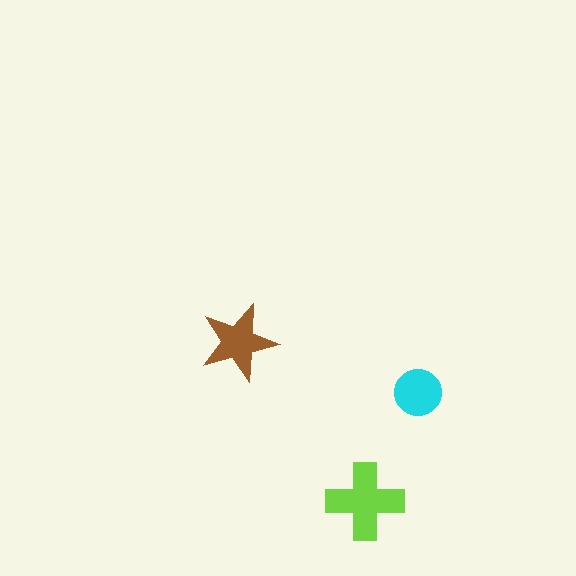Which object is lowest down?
The lime cross is bottommost.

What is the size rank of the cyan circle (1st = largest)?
3rd.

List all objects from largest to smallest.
The lime cross, the brown star, the cyan circle.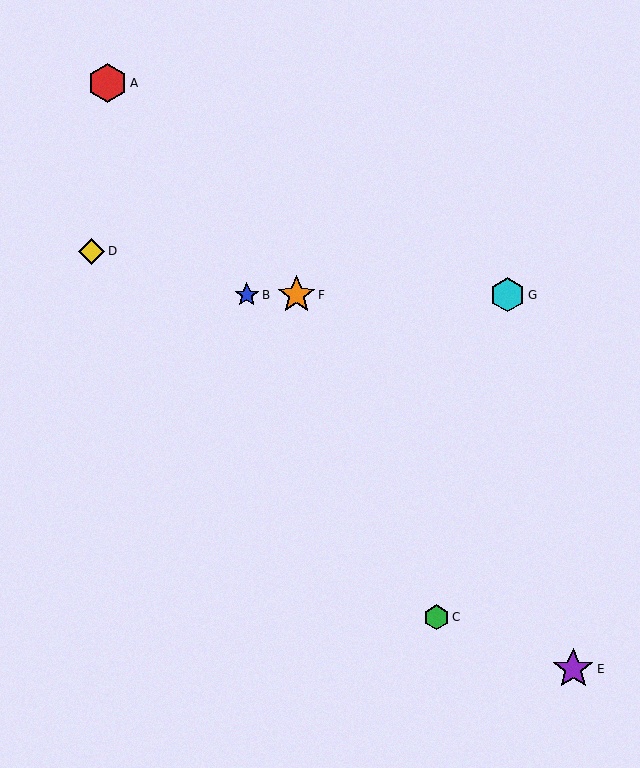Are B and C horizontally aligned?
No, B is at y≈295 and C is at y≈617.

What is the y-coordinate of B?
Object B is at y≈295.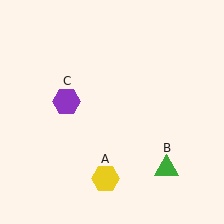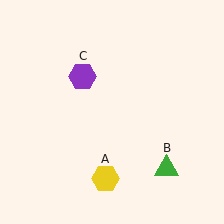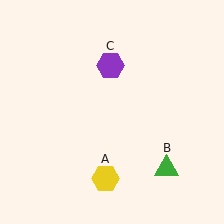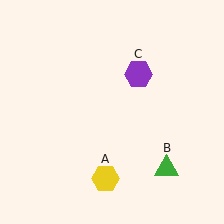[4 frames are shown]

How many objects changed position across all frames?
1 object changed position: purple hexagon (object C).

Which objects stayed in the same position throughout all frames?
Yellow hexagon (object A) and green triangle (object B) remained stationary.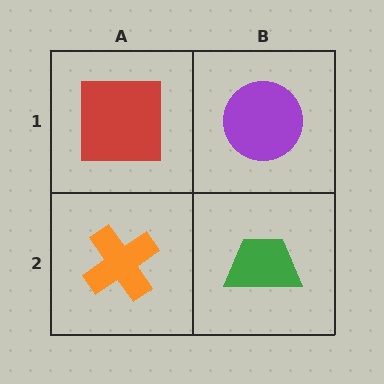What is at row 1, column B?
A purple circle.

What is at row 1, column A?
A red square.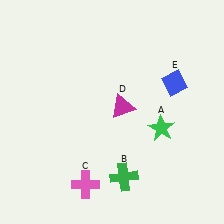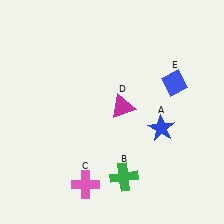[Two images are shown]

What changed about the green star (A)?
In Image 1, A is green. In Image 2, it changed to blue.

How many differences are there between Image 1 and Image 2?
There is 1 difference between the two images.